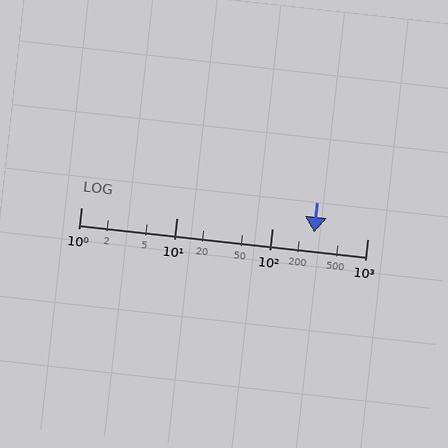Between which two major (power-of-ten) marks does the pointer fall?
The pointer is between 100 and 1000.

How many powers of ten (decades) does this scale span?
The scale spans 3 decades, from 1 to 1000.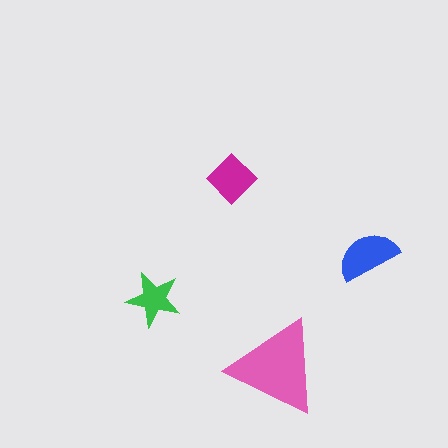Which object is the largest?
The pink triangle.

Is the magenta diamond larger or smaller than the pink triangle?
Smaller.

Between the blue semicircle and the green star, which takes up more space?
The blue semicircle.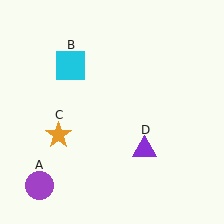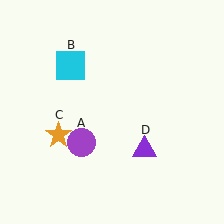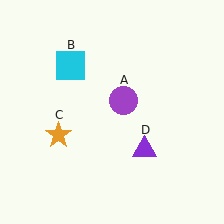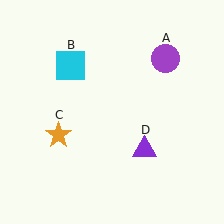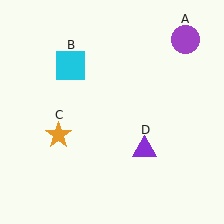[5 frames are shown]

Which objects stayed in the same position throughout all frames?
Cyan square (object B) and orange star (object C) and purple triangle (object D) remained stationary.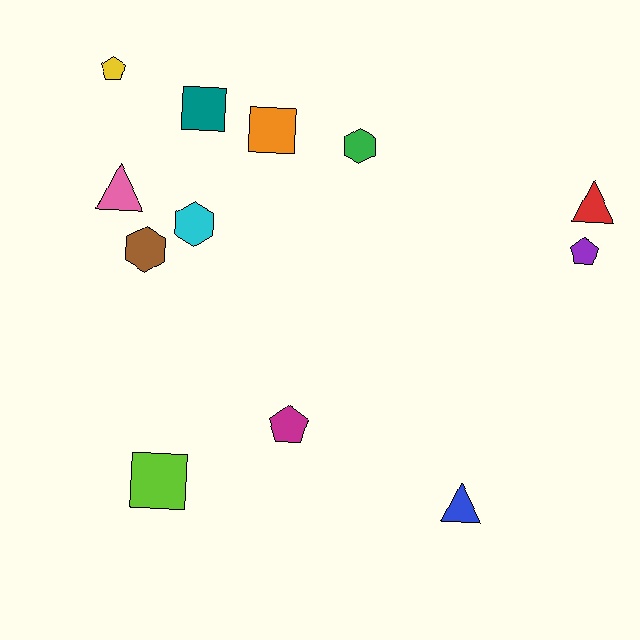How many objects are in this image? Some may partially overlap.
There are 12 objects.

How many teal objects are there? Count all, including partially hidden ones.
There is 1 teal object.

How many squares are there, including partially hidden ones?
There are 3 squares.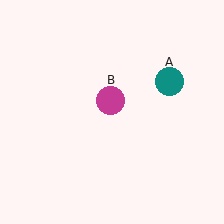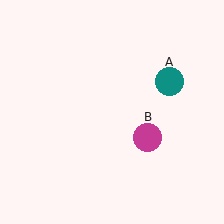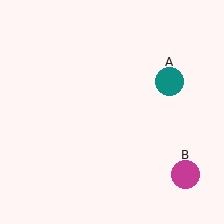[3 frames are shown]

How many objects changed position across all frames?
1 object changed position: magenta circle (object B).